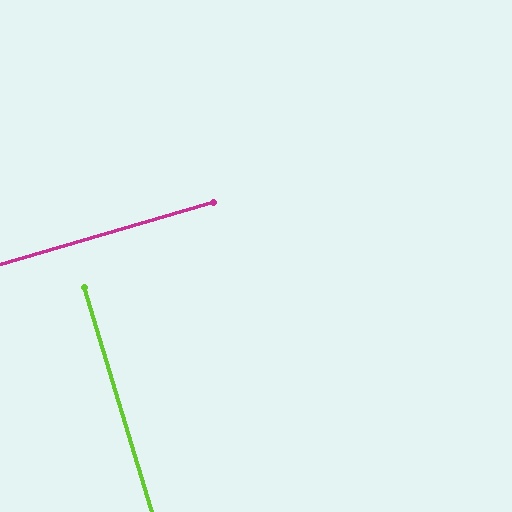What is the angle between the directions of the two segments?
Approximately 89 degrees.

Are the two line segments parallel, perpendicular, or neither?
Perpendicular — they meet at approximately 89°.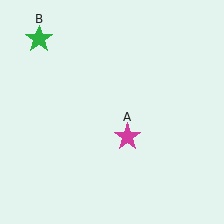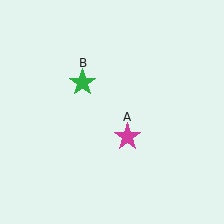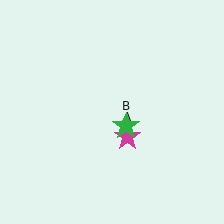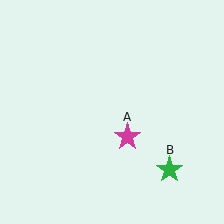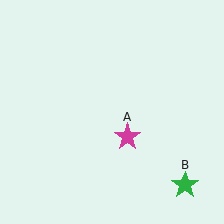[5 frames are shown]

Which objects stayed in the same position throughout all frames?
Magenta star (object A) remained stationary.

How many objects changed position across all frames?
1 object changed position: green star (object B).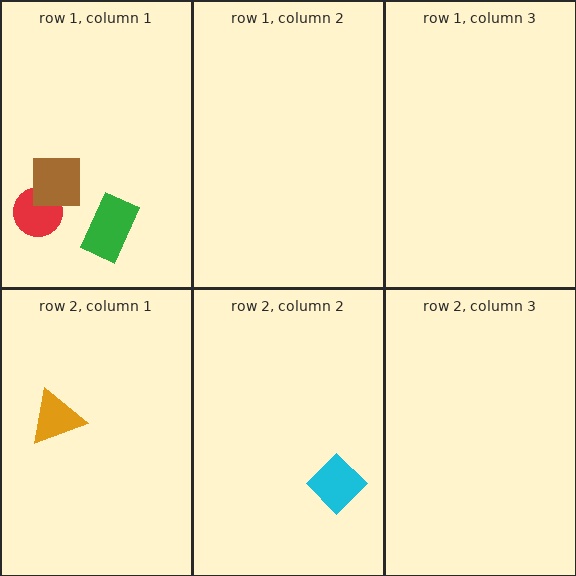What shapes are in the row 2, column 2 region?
The cyan diamond.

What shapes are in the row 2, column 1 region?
The orange triangle.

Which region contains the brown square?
The row 1, column 1 region.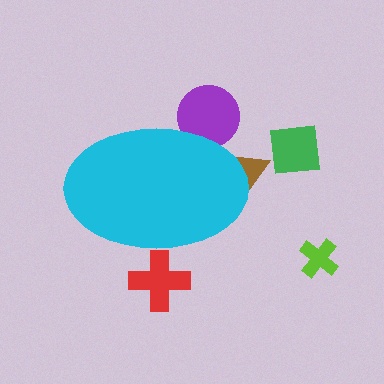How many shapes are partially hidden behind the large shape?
3 shapes are partially hidden.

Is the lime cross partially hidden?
No, the lime cross is fully visible.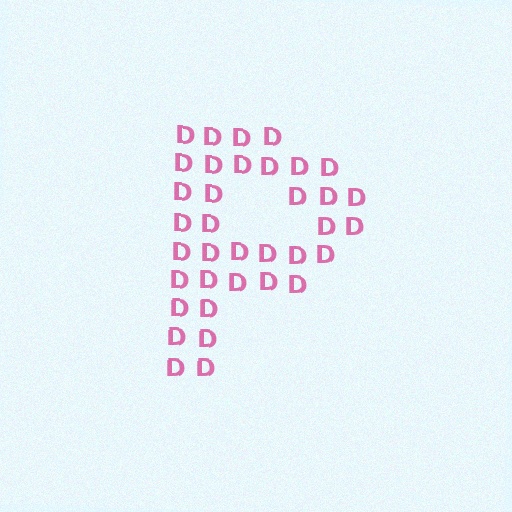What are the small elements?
The small elements are letter D's.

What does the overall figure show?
The overall figure shows the letter P.